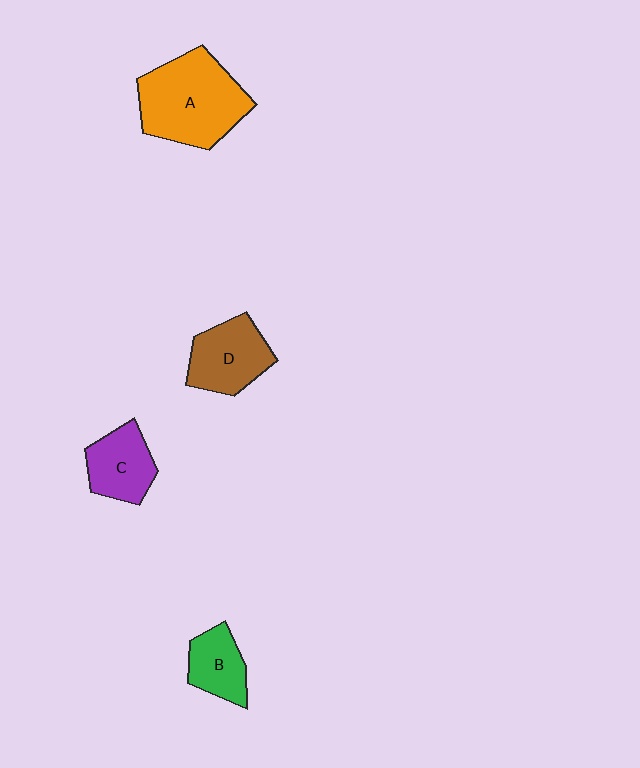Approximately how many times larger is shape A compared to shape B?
Approximately 2.3 times.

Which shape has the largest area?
Shape A (orange).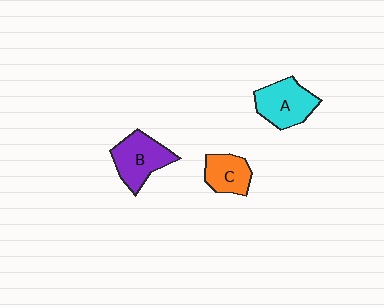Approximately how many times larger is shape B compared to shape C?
Approximately 1.4 times.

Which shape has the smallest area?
Shape C (orange).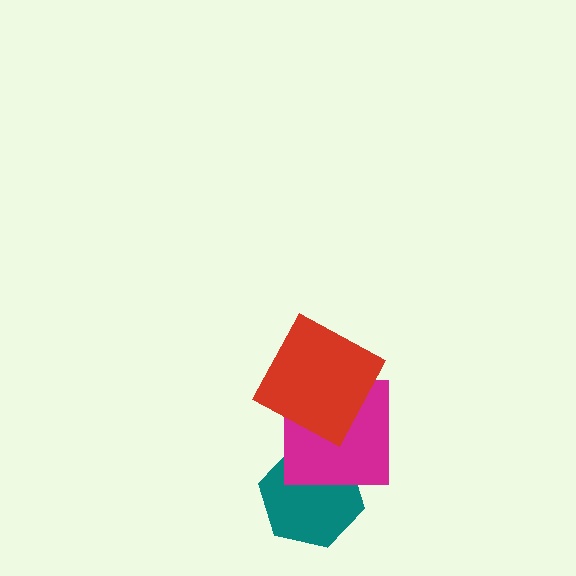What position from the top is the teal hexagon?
The teal hexagon is 3rd from the top.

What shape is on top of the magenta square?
The red square is on top of the magenta square.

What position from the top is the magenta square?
The magenta square is 2nd from the top.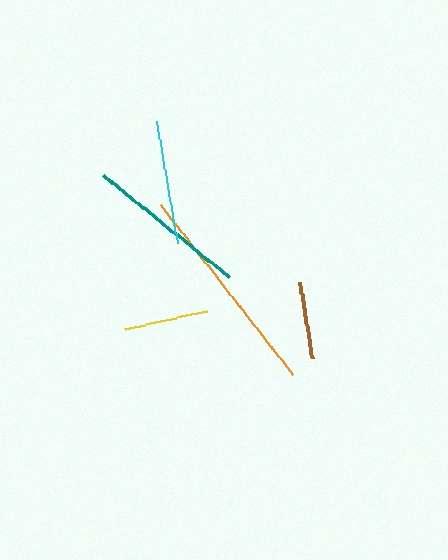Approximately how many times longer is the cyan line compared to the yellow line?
The cyan line is approximately 1.5 times the length of the yellow line.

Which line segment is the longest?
The orange line is the longest at approximately 216 pixels.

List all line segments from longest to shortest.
From longest to shortest: orange, teal, cyan, yellow, brown.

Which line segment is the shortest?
The brown line is the shortest at approximately 78 pixels.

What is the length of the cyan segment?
The cyan segment is approximately 124 pixels long.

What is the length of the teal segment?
The teal segment is approximately 162 pixels long.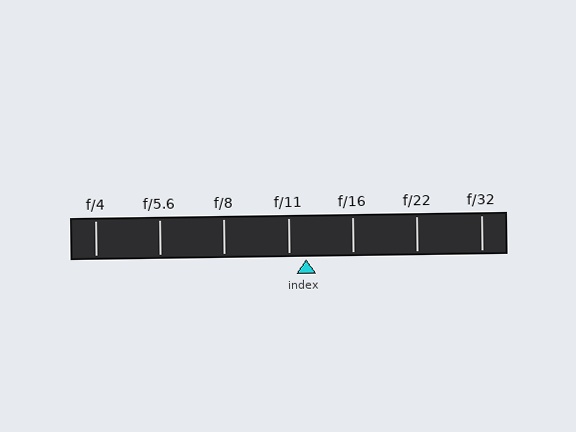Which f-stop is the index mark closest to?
The index mark is closest to f/11.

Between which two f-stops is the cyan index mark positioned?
The index mark is between f/11 and f/16.